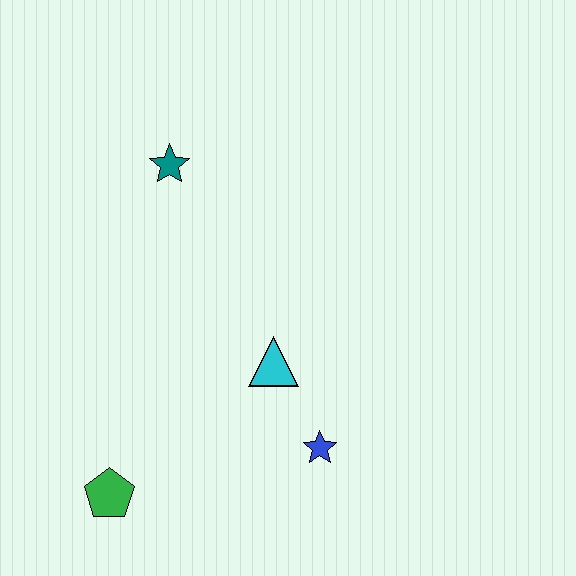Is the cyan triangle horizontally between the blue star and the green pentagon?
Yes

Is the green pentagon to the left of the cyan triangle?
Yes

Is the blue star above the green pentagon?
Yes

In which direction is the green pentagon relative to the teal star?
The green pentagon is below the teal star.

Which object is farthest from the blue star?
The teal star is farthest from the blue star.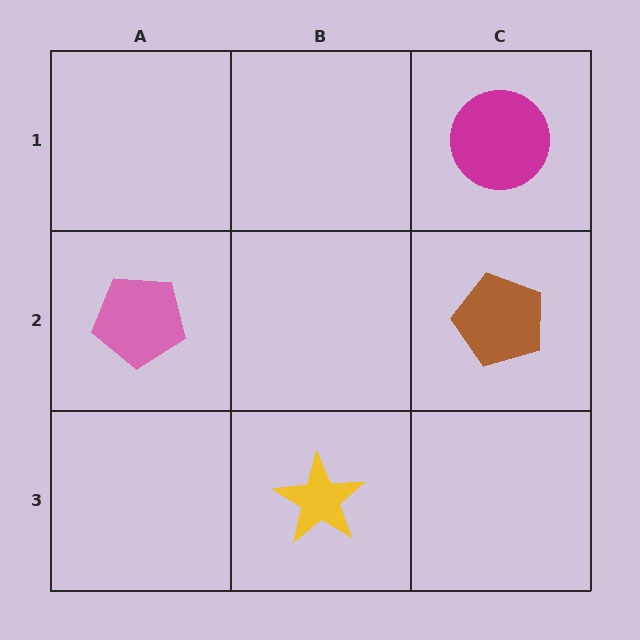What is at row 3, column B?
A yellow star.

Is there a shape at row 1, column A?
No, that cell is empty.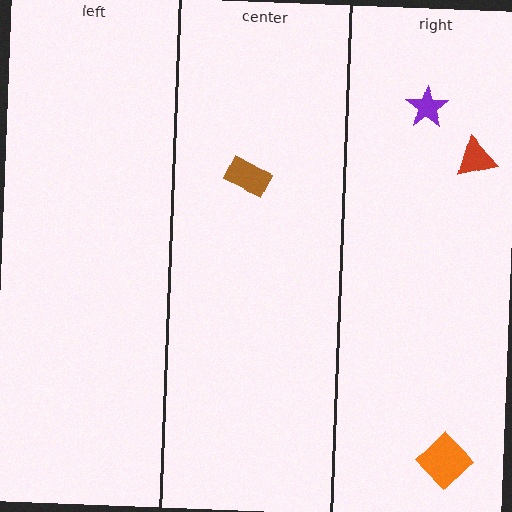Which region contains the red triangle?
The right region.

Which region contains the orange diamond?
The right region.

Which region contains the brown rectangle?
The center region.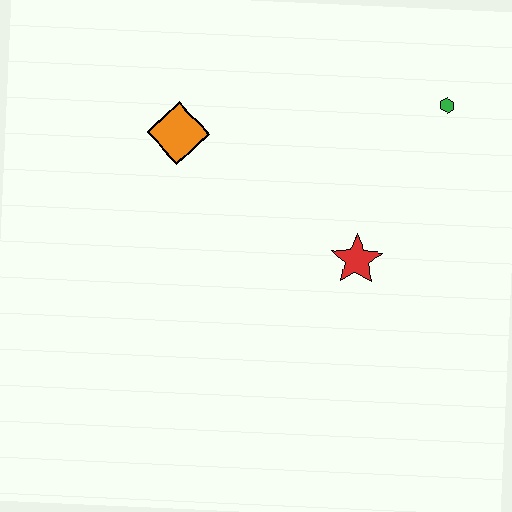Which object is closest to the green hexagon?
The red star is closest to the green hexagon.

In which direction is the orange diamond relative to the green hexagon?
The orange diamond is to the left of the green hexagon.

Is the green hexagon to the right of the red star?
Yes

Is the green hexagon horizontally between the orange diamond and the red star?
No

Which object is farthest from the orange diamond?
The green hexagon is farthest from the orange diamond.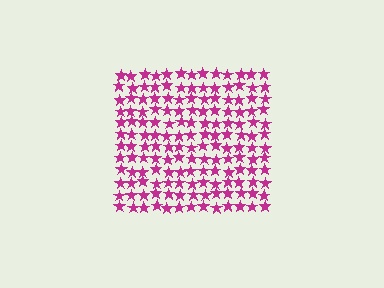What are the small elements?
The small elements are stars.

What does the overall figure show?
The overall figure shows a square.